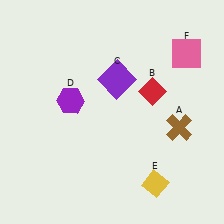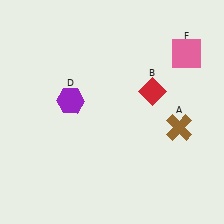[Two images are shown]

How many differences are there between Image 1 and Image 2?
There are 2 differences between the two images.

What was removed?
The purple square (C), the yellow diamond (E) were removed in Image 2.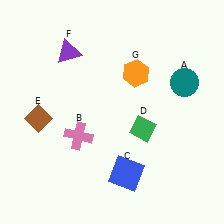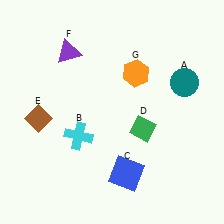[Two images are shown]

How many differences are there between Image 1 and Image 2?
There is 1 difference between the two images.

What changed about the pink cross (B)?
In Image 1, B is pink. In Image 2, it changed to cyan.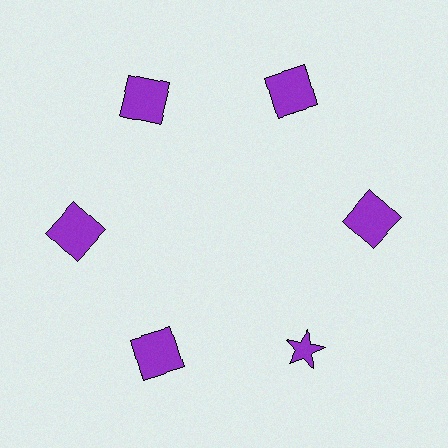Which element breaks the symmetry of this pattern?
The purple star at roughly the 5 o'clock position breaks the symmetry. All other shapes are purple squares.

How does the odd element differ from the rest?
It has a different shape: star instead of square.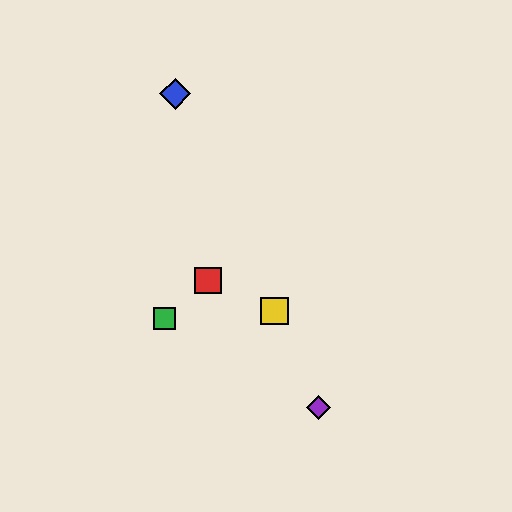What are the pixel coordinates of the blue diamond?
The blue diamond is at (175, 94).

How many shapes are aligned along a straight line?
3 shapes (the blue diamond, the yellow square, the purple diamond) are aligned along a straight line.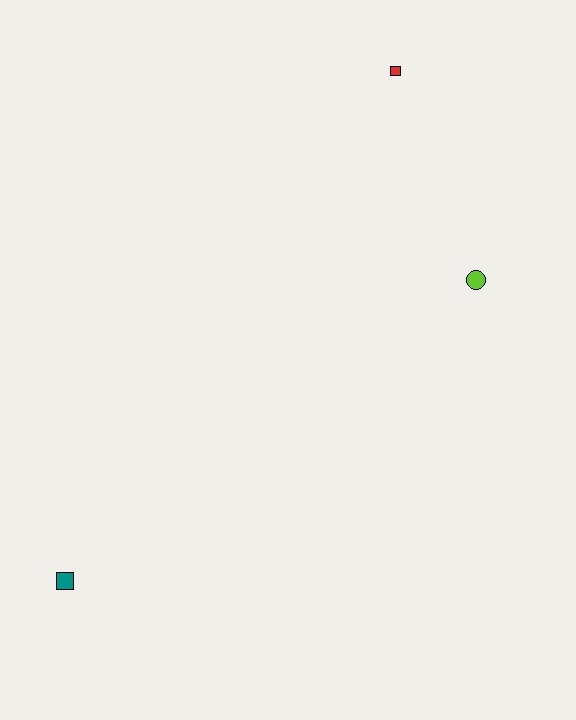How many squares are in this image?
There are 2 squares.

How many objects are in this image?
There are 3 objects.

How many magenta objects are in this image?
There are no magenta objects.